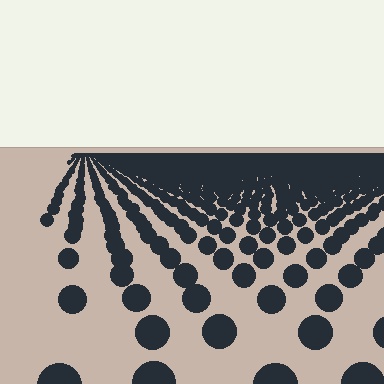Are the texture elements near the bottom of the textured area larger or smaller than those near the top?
Larger. Near the bottom, elements are closer to the viewer and appear at a bigger on-screen size.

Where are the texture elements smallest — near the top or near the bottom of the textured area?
Near the top.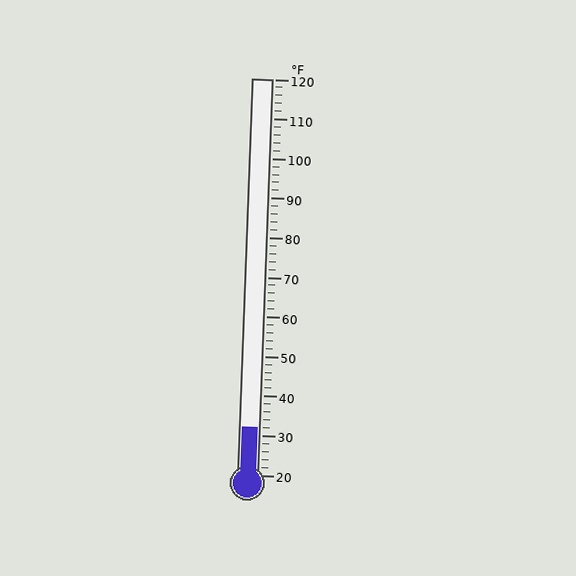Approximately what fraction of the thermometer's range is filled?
The thermometer is filled to approximately 10% of its range.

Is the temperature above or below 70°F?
The temperature is below 70°F.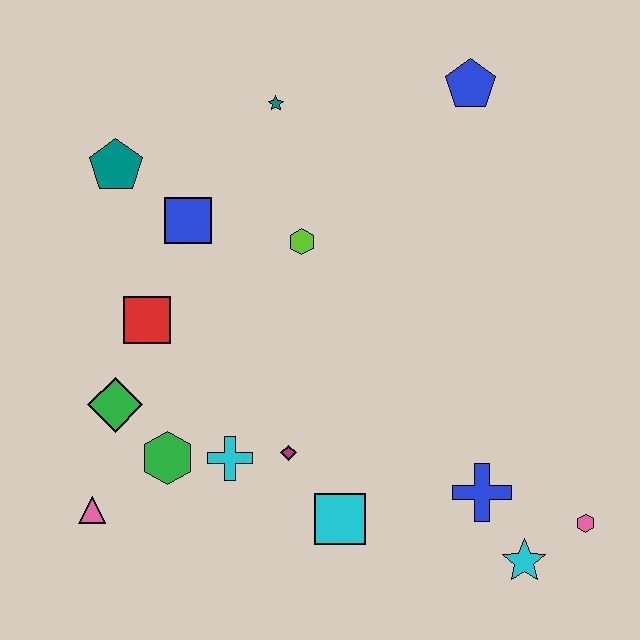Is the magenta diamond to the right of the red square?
Yes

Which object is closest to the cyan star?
The pink hexagon is closest to the cyan star.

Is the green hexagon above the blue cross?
Yes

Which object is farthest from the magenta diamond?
The blue pentagon is farthest from the magenta diamond.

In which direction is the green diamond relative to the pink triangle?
The green diamond is above the pink triangle.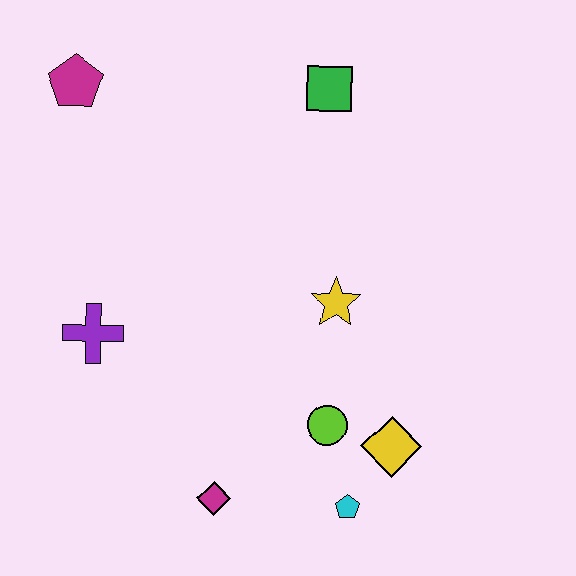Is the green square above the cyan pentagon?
Yes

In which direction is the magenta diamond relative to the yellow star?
The magenta diamond is below the yellow star.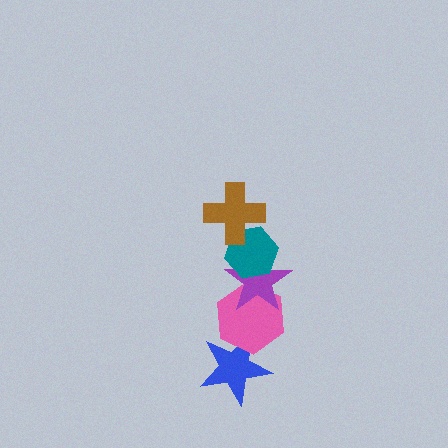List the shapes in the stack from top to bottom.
From top to bottom: the brown cross, the teal hexagon, the purple star, the pink hexagon, the blue star.